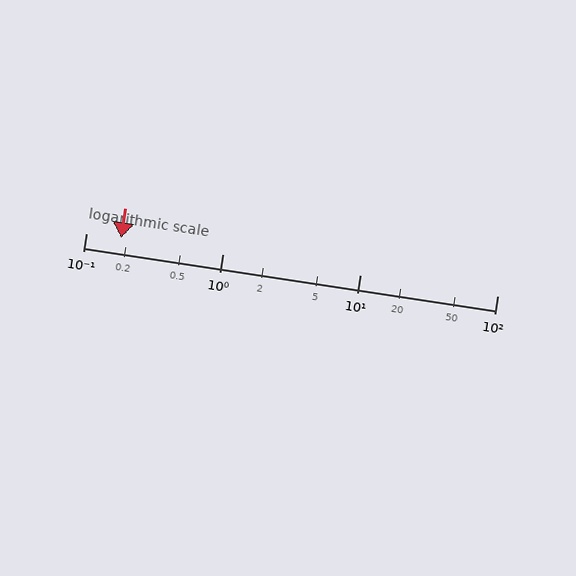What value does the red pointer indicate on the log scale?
The pointer indicates approximately 0.18.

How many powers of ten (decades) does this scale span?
The scale spans 3 decades, from 0.1 to 100.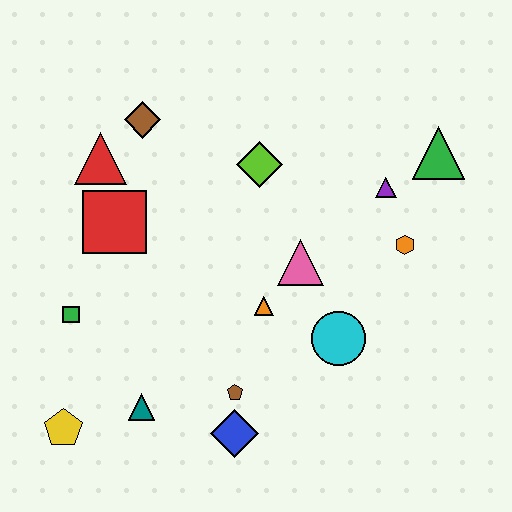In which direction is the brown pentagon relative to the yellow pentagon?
The brown pentagon is to the right of the yellow pentagon.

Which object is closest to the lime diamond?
The pink triangle is closest to the lime diamond.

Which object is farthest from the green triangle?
The yellow pentagon is farthest from the green triangle.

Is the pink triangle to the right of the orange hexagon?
No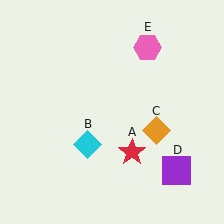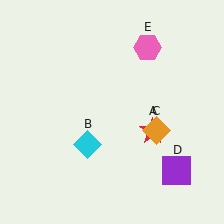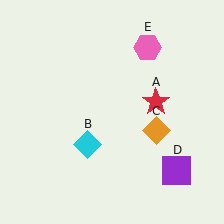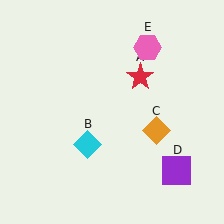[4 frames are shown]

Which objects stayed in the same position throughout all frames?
Cyan diamond (object B) and orange diamond (object C) and purple square (object D) and pink hexagon (object E) remained stationary.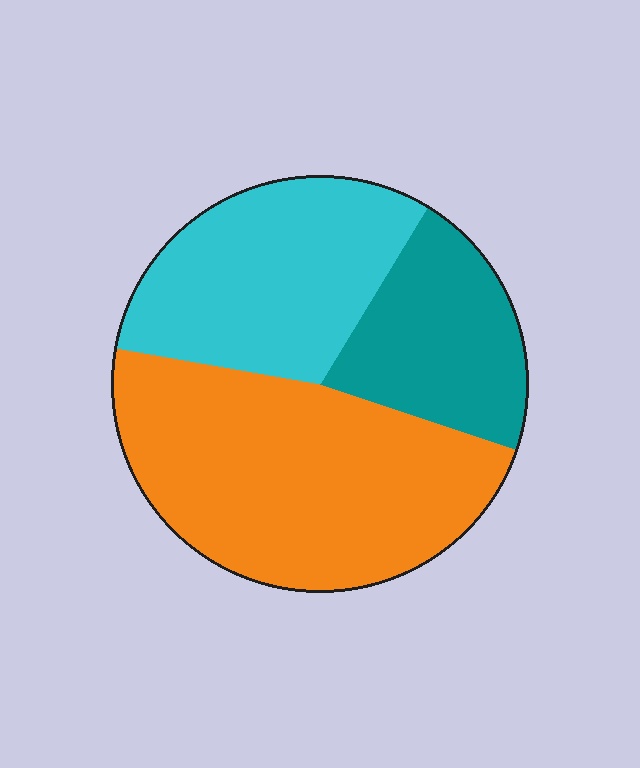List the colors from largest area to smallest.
From largest to smallest: orange, cyan, teal.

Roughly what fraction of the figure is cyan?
Cyan covers about 30% of the figure.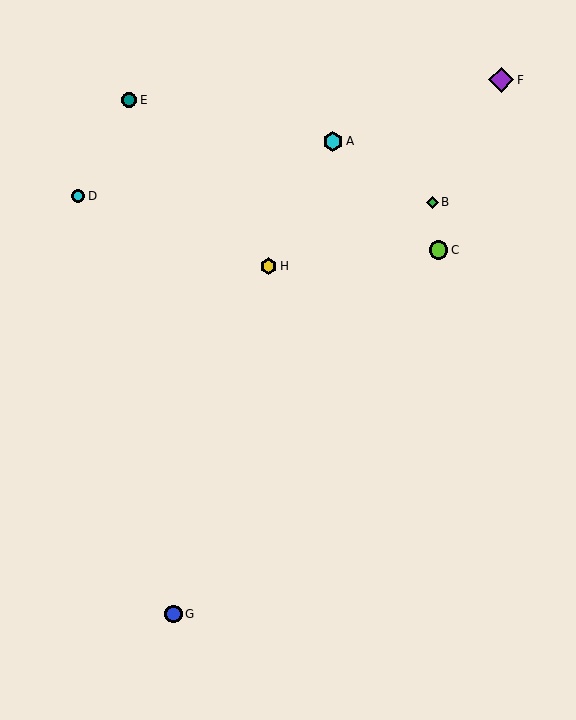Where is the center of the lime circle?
The center of the lime circle is at (438, 250).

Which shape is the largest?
The purple diamond (labeled F) is the largest.